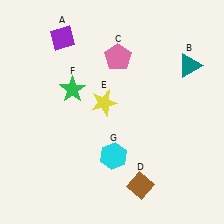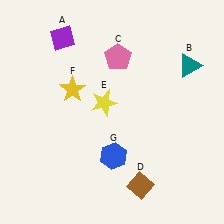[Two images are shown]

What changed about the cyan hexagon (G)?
In Image 1, G is cyan. In Image 2, it changed to blue.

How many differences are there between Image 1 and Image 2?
There are 2 differences between the two images.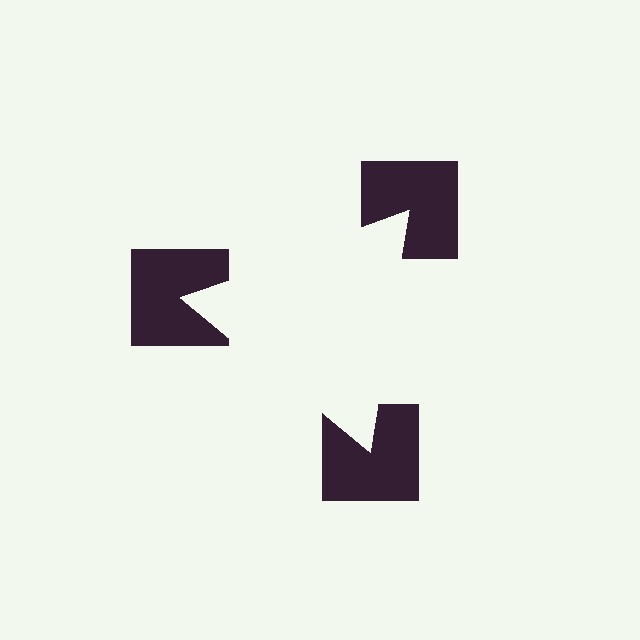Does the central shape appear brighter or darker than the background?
It typically appears slightly brighter than the background, even though no actual brightness change is drawn.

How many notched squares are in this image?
There are 3 — one at each vertex of the illusory triangle.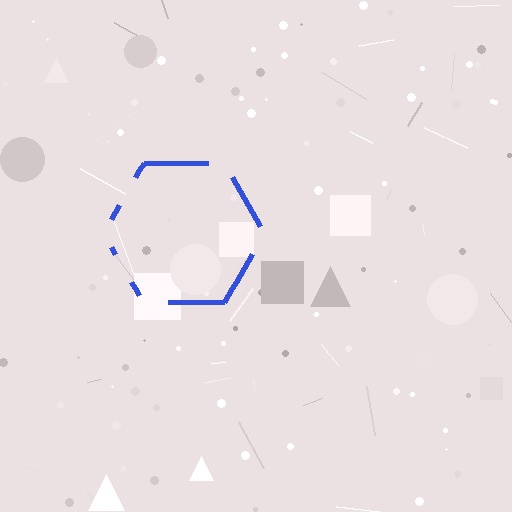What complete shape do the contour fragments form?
The contour fragments form a hexagon.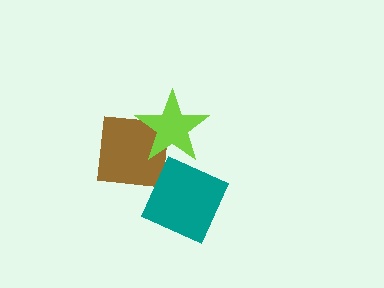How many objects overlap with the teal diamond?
2 objects overlap with the teal diamond.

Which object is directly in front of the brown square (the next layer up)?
The lime star is directly in front of the brown square.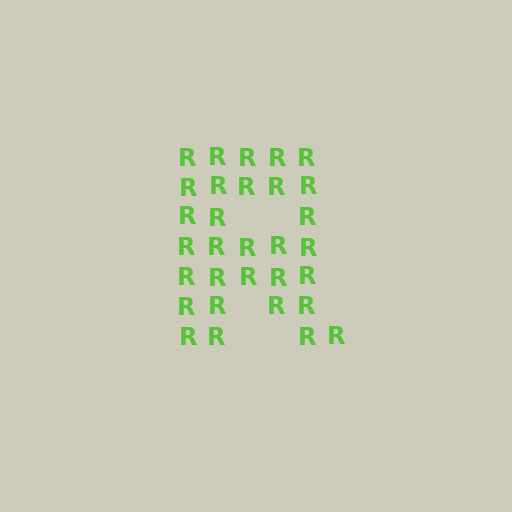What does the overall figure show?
The overall figure shows the letter R.